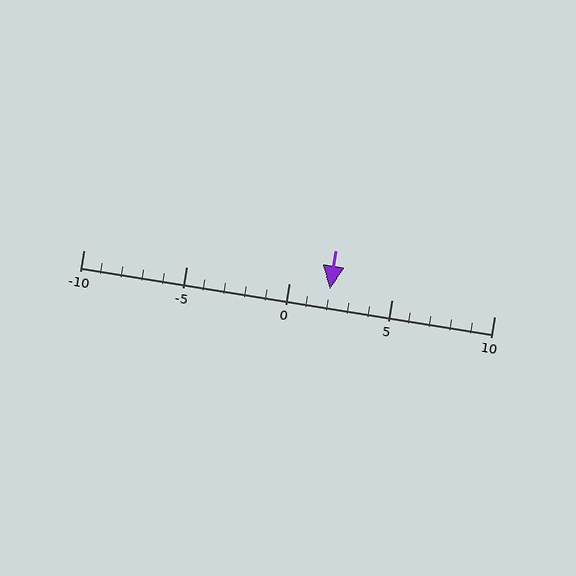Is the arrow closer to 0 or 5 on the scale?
The arrow is closer to 0.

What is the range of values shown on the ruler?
The ruler shows values from -10 to 10.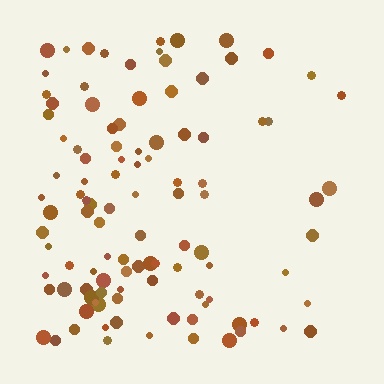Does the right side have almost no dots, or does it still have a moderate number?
Still a moderate number, just noticeably fewer than the left.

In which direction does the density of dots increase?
From right to left, with the left side densest.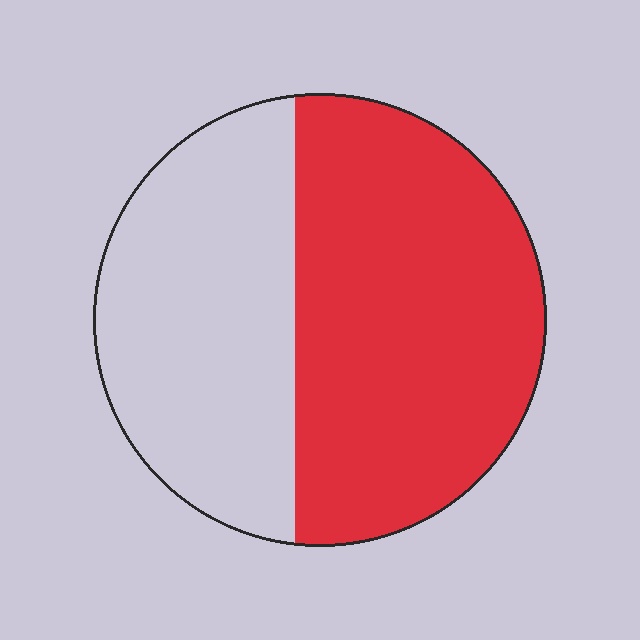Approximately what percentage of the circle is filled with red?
Approximately 55%.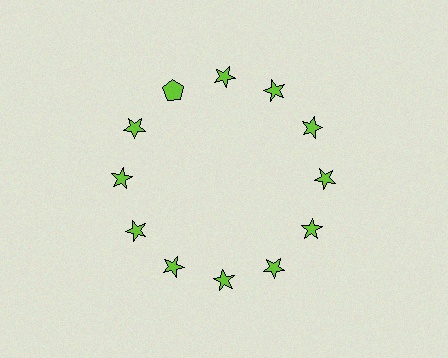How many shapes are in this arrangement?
There are 12 shapes arranged in a ring pattern.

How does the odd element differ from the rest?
It has a different shape: pentagon instead of star.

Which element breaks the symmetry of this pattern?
The lime pentagon at roughly the 11 o'clock position breaks the symmetry. All other shapes are lime stars.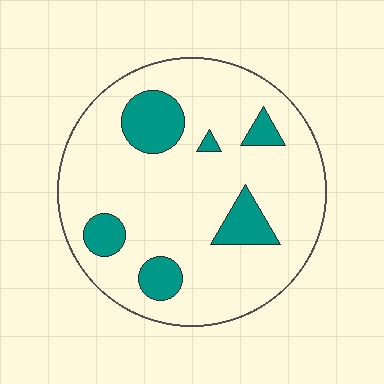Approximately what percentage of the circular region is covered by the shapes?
Approximately 15%.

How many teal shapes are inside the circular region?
6.